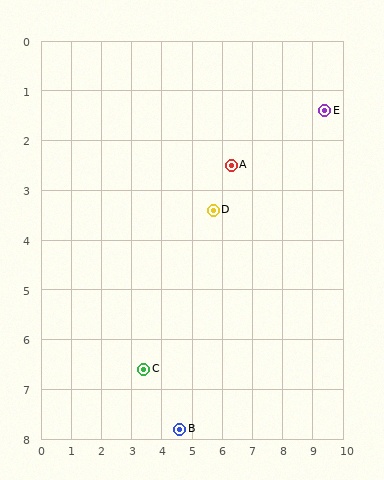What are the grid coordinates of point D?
Point D is at approximately (5.7, 3.4).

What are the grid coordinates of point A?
Point A is at approximately (6.3, 2.5).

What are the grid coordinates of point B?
Point B is at approximately (4.6, 7.8).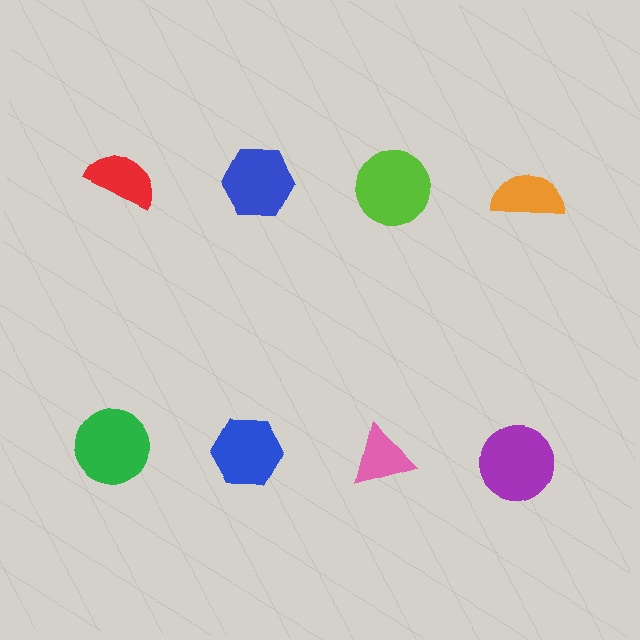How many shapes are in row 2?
4 shapes.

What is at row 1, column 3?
A lime circle.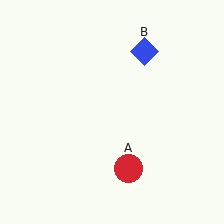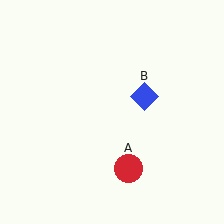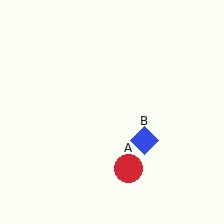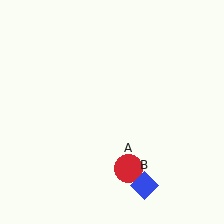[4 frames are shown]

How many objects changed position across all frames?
1 object changed position: blue diamond (object B).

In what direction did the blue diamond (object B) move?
The blue diamond (object B) moved down.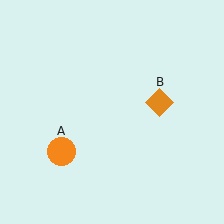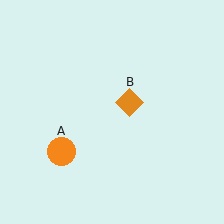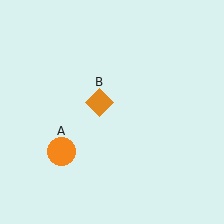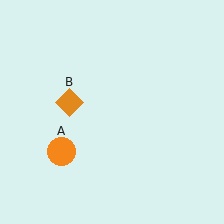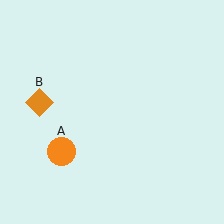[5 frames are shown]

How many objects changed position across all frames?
1 object changed position: orange diamond (object B).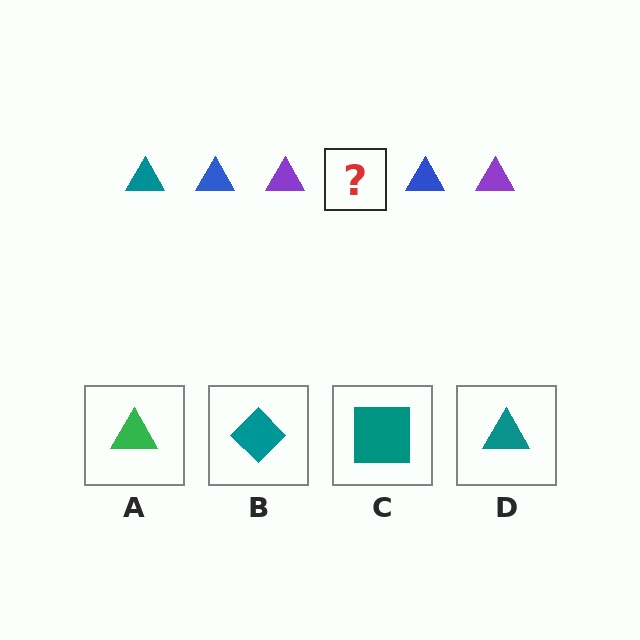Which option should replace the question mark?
Option D.